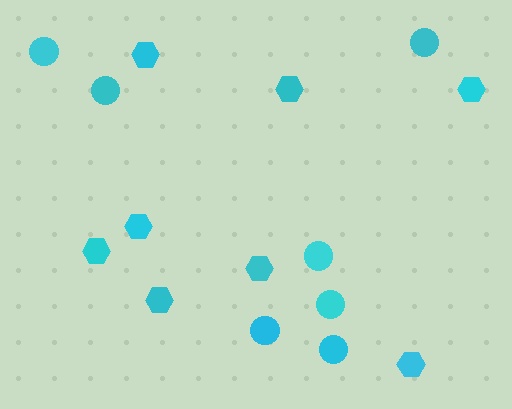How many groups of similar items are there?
There are 2 groups: one group of circles (7) and one group of hexagons (8).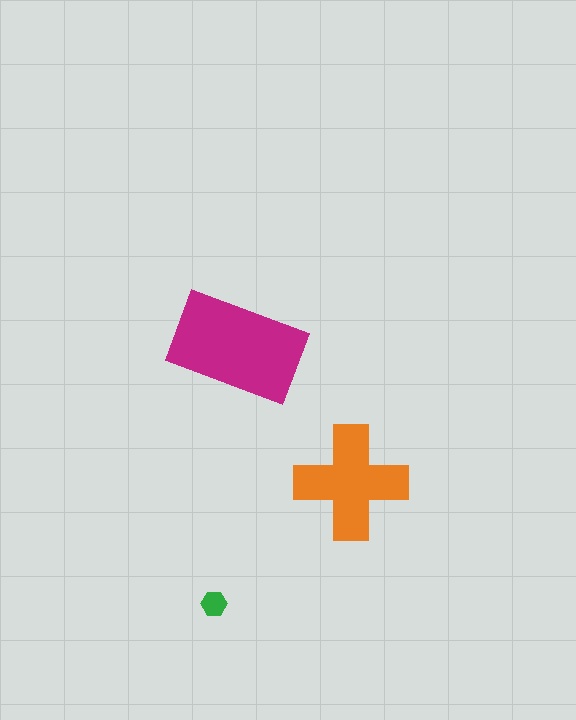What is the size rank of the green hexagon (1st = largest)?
3rd.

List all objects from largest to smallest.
The magenta rectangle, the orange cross, the green hexagon.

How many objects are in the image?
There are 3 objects in the image.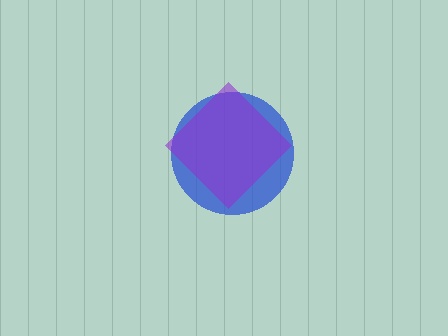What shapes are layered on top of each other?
The layered shapes are: a blue circle, a purple diamond.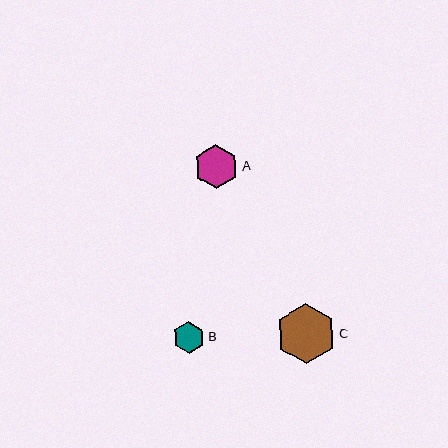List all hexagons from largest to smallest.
From largest to smallest: C, A, B.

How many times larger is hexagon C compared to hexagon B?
Hexagon C is approximately 1.9 times the size of hexagon B.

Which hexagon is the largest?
Hexagon C is the largest with a size of approximately 59 pixels.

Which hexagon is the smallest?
Hexagon B is the smallest with a size of approximately 31 pixels.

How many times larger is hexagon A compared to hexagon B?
Hexagon A is approximately 1.4 times the size of hexagon B.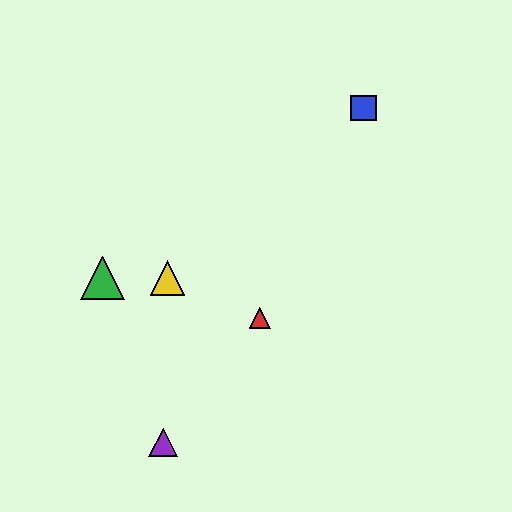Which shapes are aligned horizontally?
The green triangle, the yellow triangle are aligned horizontally.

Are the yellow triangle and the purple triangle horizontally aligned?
No, the yellow triangle is at y≈278 and the purple triangle is at y≈442.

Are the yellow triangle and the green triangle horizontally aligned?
Yes, both are at y≈278.